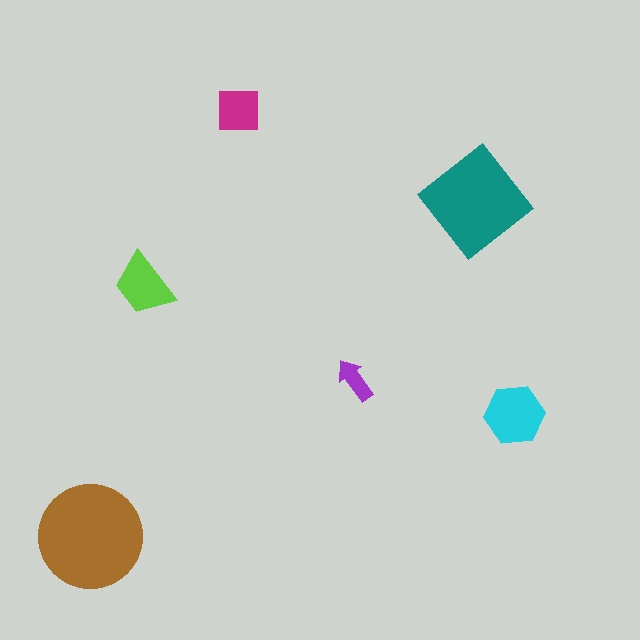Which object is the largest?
The brown circle.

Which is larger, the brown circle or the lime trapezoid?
The brown circle.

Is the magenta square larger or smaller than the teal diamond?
Smaller.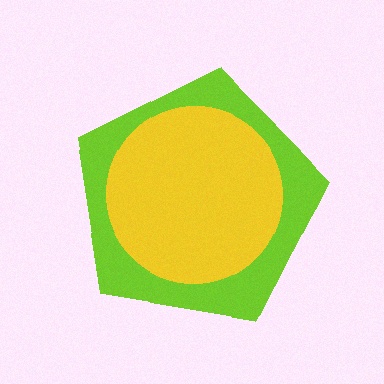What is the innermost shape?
The yellow circle.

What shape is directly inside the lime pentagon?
The yellow circle.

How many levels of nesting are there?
2.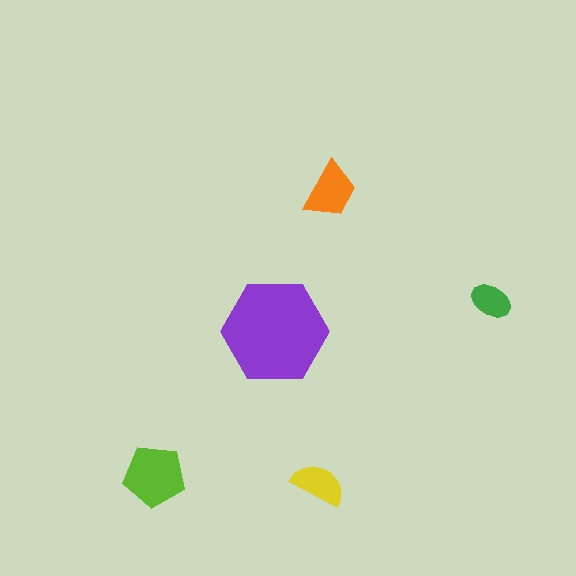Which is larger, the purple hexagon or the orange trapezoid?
The purple hexagon.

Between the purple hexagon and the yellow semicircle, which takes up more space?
The purple hexagon.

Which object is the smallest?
The green ellipse.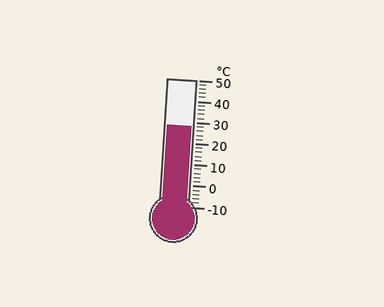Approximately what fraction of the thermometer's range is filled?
The thermometer is filled to approximately 65% of its range.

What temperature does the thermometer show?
The thermometer shows approximately 28°C.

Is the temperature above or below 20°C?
The temperature is above 20°C.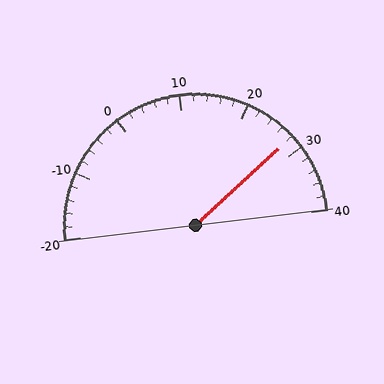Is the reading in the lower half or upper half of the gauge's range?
The reading is in the upper half of the range (-20 to 40).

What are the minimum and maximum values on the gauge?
The gauge ranges from -20 to 40.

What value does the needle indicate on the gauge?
The needle indicates approximately 28.